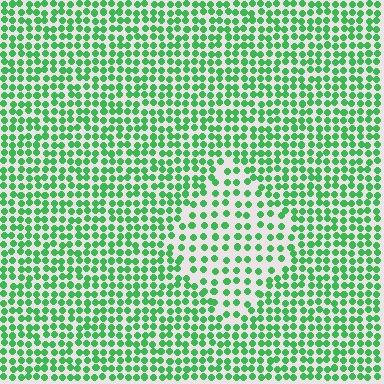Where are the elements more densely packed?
The elements are more densely packed outside the diamond boundary.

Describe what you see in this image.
The image contains small green elements arranged at two different densities. A diamond-shaped region is visible where the elements are less densely packed than the surrounding area.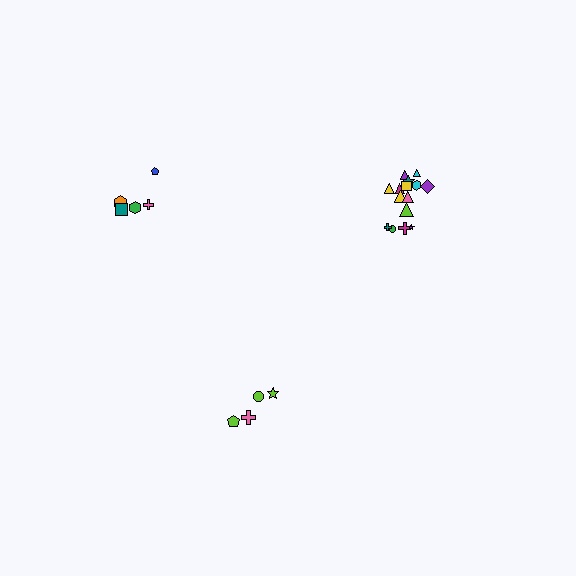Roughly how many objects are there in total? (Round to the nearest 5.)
Roughly 25 objects in total.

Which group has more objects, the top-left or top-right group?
The top-right group.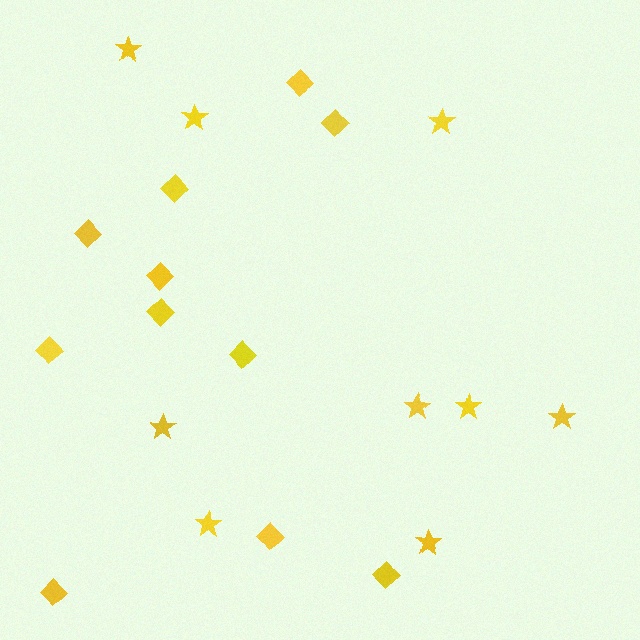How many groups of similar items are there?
There are 2 groups: one group of stars (9) and one group of diamonds (11).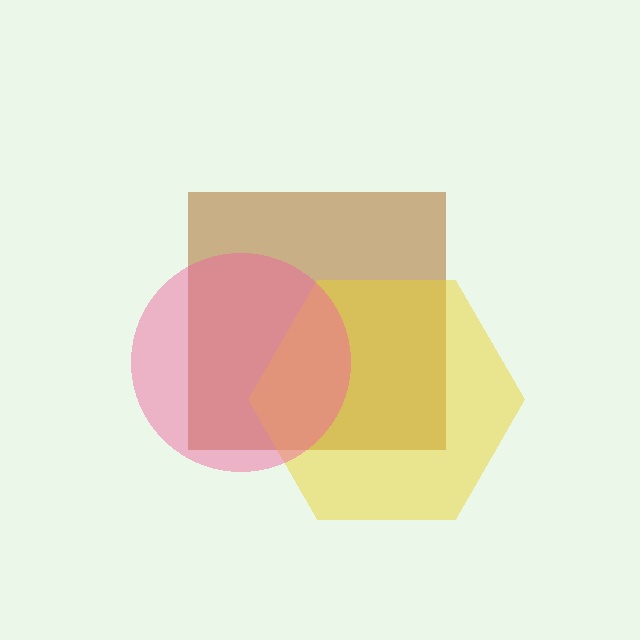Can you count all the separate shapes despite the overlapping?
Yes, there are 3 separate shapes.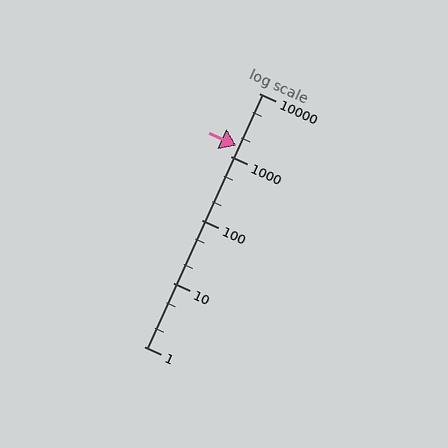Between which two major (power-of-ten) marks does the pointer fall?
The pointer is between 1000 and 10000.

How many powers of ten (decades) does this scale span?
The scale spans 4 decades, from 1 to 10000.